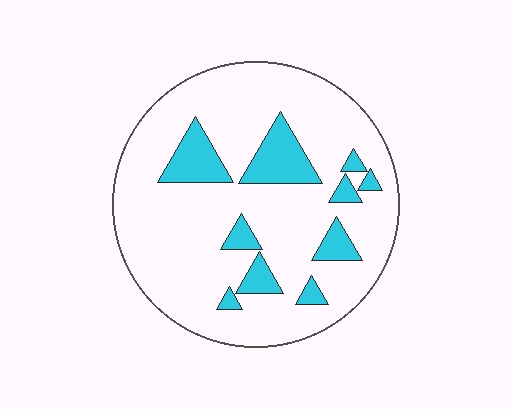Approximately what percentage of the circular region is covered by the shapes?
Approximately 15%.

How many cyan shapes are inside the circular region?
10.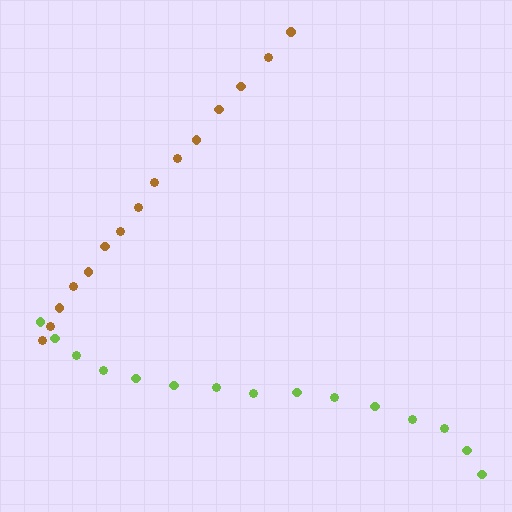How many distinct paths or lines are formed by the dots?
There are 2 distinct paths.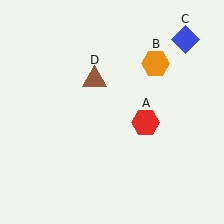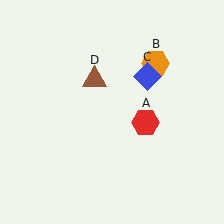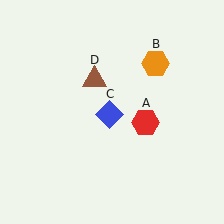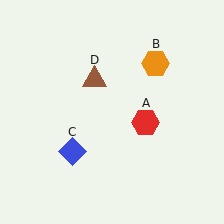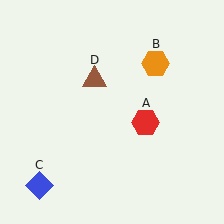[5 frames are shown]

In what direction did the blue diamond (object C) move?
The blue diamond (object C) moved down and to the left.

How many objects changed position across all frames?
1 object changed position: blue diamond (object C).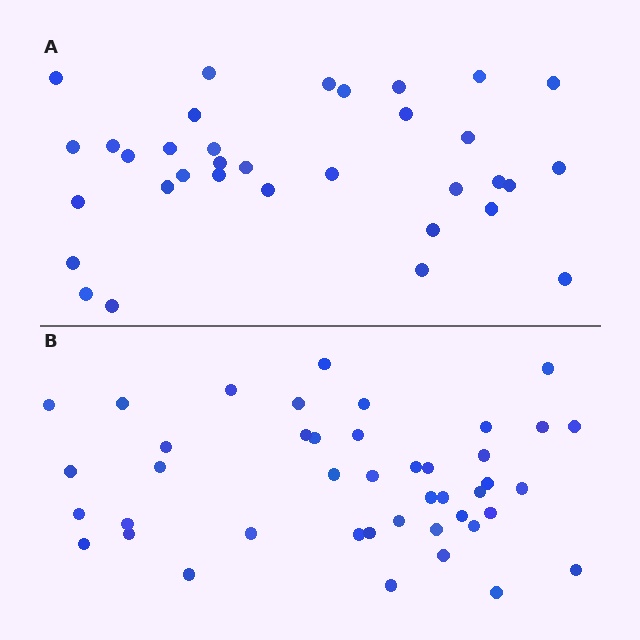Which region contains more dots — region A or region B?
Region B (the bottom region) has more dots.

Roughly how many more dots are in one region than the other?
Region B has roughly 8 or so more dots than region A.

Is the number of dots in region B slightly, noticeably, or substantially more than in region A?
Region B has noticeably more, but not dramatically so. The ratio is roughly 1.3 to 1.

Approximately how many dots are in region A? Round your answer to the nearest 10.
About 30 dots. (The exact count is 34, which rounds to 30.)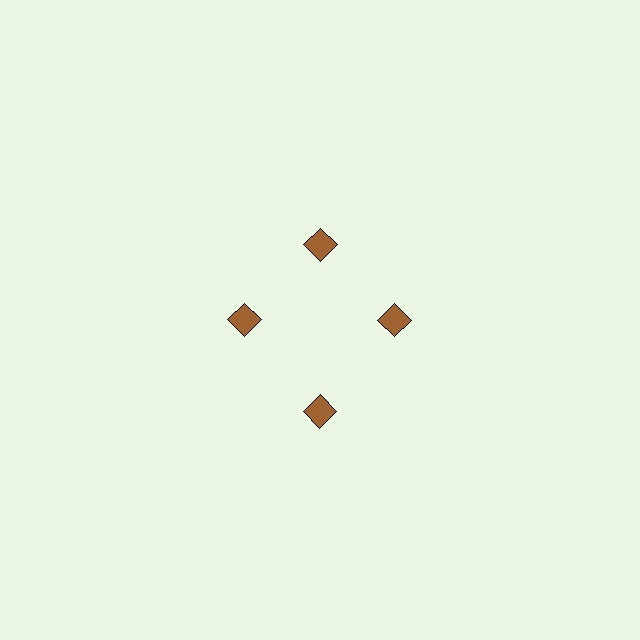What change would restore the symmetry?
The symmetry would be restored by moving it inward, back onto the ring so that all 4 squares sit at equal angles and equal distance from the center.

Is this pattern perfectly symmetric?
No. The 4 brown squares are arranged in a ring, but one element near the 6 o'clock position is pushed outward from the center, breaking the 4-fold rotational symmetry.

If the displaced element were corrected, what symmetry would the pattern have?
It would have 4-fold rotational symmetry — the pattern would map onto itself every 90 degrees.